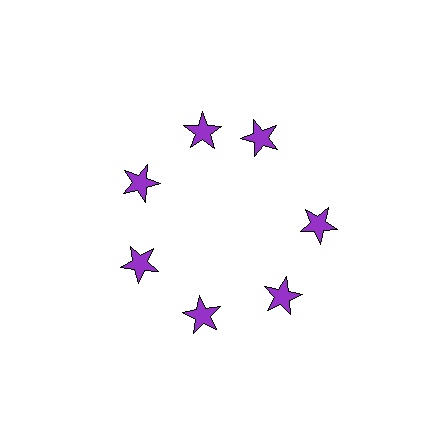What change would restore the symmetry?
The symmetry would be restored by rotating it back into even spacing with its neighbors so that all 7 stars sit at equal angles and equal distance from the center.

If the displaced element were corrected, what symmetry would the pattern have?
It would have 7-fold rotational symmetry — the pattern would map onto itself every 51 degrees.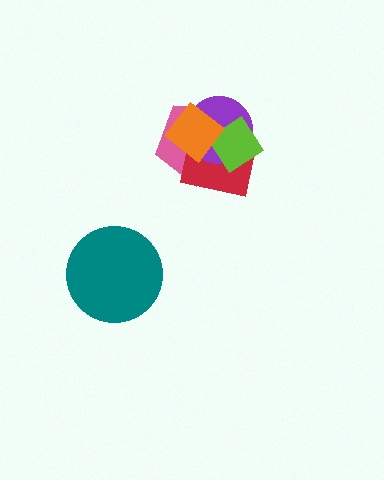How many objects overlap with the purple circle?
4 objects overlap with the purple circle.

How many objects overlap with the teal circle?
0 objects overlap with the teal circle.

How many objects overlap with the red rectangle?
4 objects overlap with the red rectangle.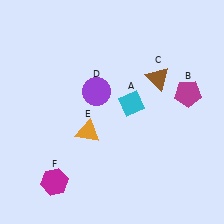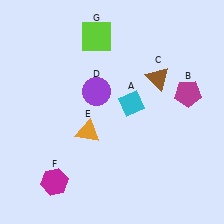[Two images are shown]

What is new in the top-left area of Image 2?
A lime square (G) was added in the top-left area of Image 2.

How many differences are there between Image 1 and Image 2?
There is 1 difference between the two images.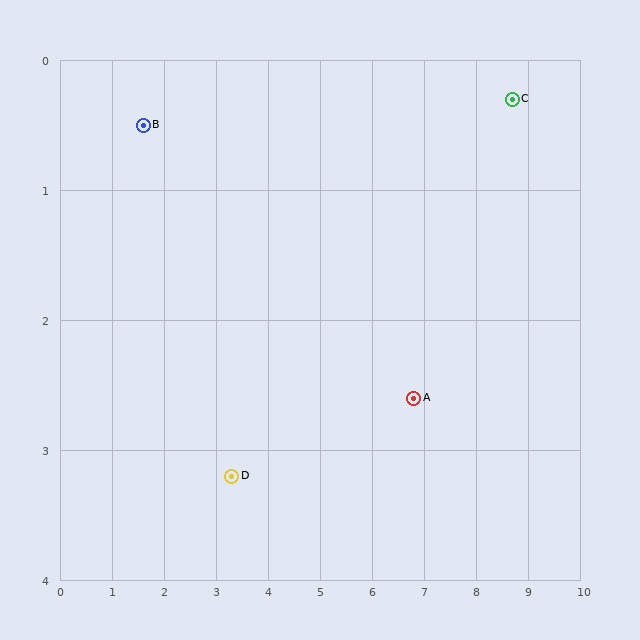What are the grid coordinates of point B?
Point B is at approximately (1.6, 0.5).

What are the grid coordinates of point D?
Point D is at approximately (3.3, 3.2).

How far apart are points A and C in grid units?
Points A and C are about 3.0 grid units apart.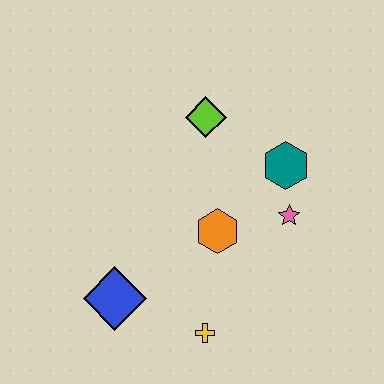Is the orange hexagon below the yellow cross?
No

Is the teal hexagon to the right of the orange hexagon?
Yes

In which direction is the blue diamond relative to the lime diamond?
The blue diamond is below the lime diamond.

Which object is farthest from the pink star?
The blue diamond is farthest from the pink star.